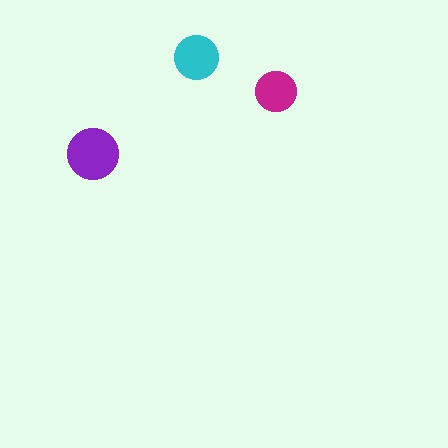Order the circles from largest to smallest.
the purple one, the cyan one, the magenta one.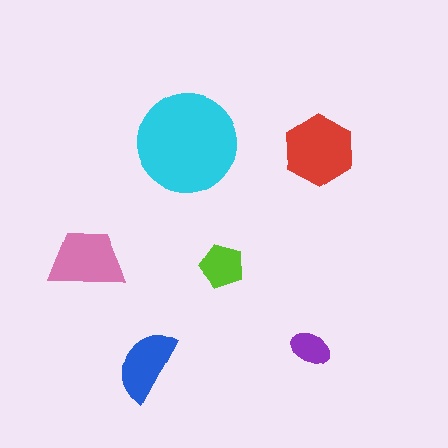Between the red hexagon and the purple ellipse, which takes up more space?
The red hexagon.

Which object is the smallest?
The purple ellipse.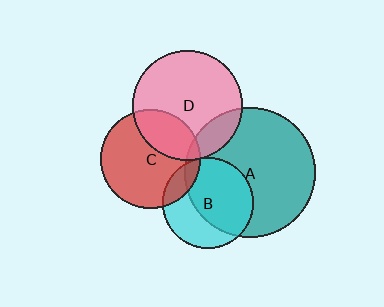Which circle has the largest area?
Circle A (teal).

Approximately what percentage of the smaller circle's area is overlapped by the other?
Approximately 15%.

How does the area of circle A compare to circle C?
Approximately 1.7 times.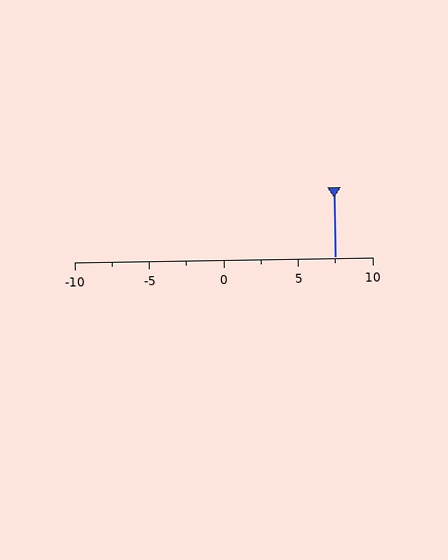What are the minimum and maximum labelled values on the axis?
The axis runs from -10 to 10.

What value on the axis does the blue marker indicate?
The marker indicates approximately 7.5.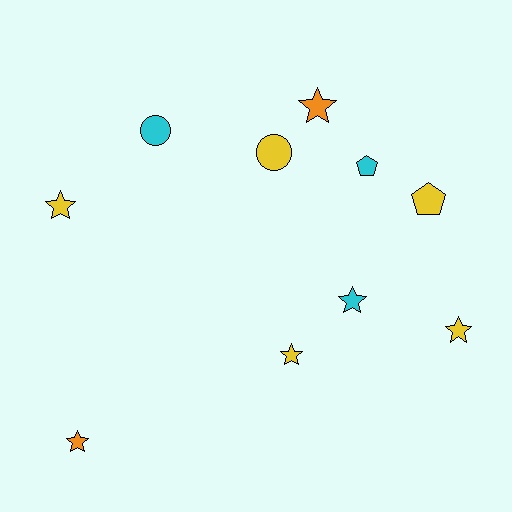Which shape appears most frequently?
Star, with 6 objects.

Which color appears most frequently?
Yellow, with 5 objects.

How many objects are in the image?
There are 10 objects.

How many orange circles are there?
There are no orange circles.